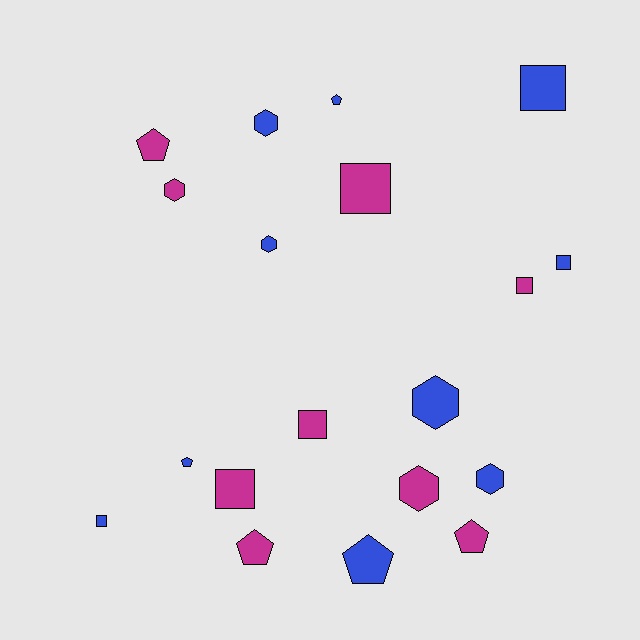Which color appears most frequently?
Blue, with 10 objects.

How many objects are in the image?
There are 19 objects.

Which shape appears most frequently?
Square, with 7 objects.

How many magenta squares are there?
There are 4 magenta squares.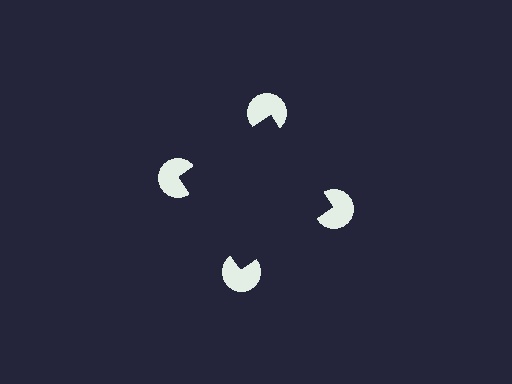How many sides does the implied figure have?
4 sides.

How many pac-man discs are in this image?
There are 4 — one at each vertex of the illusory square.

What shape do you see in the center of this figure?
An illusory square — its edges are inferred from the aligned wedge cuts in the pac-man discs, not physically drawn.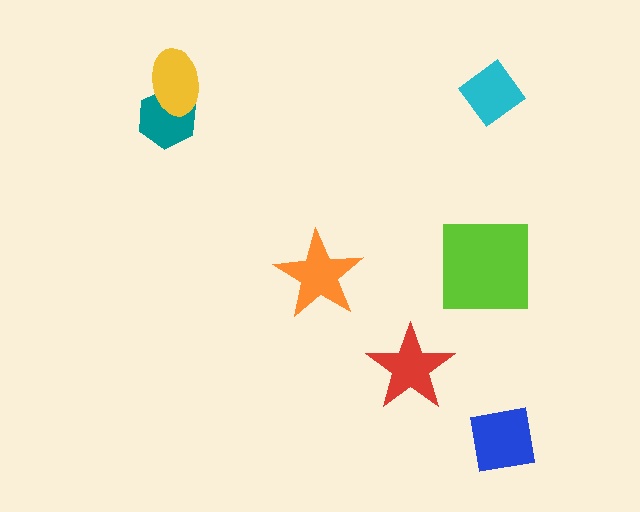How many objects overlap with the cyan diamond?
0 objects overlap with the cyan diamond.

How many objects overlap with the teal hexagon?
1 object overlaps with the teal hexagon.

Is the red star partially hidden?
No, no other shape covers it.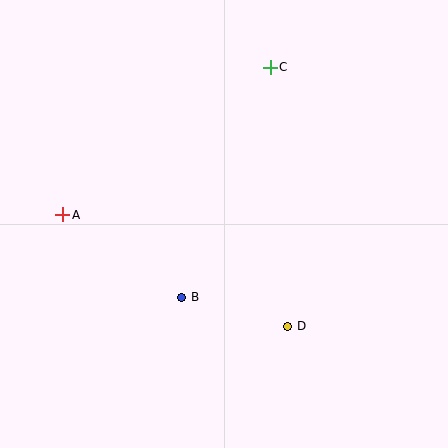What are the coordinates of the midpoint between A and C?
The midpoint between A and C is at (166, 141).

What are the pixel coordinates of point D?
Point D is at (288, 326).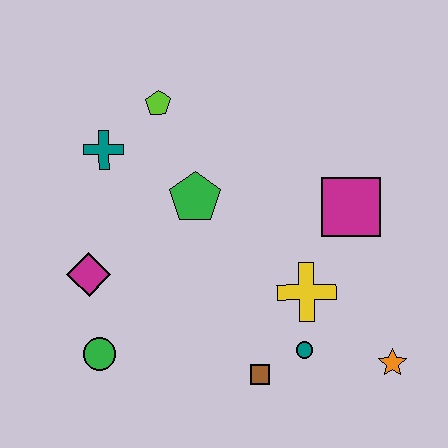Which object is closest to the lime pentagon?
The teal cross is closest to the lime pentagon.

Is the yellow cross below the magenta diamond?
Yes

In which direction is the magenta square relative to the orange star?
The magenta square is above the orange star.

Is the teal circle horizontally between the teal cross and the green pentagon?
No